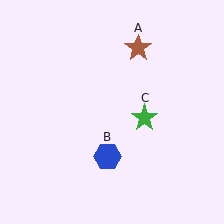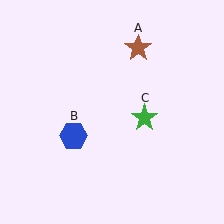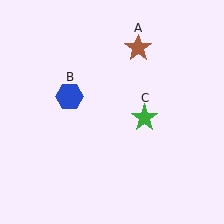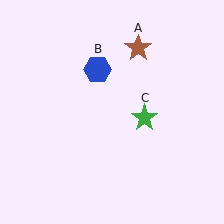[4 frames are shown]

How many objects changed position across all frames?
1 object changed position: blue hexagon (object B).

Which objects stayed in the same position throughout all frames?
Brown star (object A) and green star (object C) remained stationary.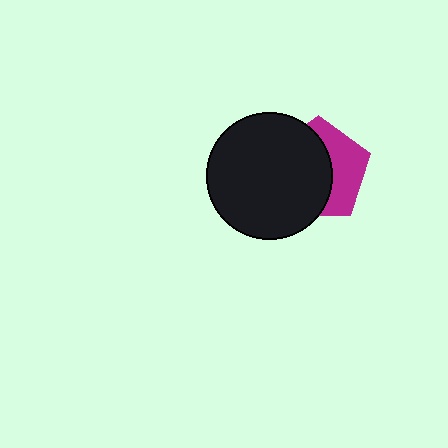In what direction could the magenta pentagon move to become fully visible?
The magenta pentagon could move right. That would shift it out from behind the black circle entirely.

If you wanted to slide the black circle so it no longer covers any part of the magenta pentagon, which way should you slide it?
Slide it left — that is the most direct way to separate the two shapes.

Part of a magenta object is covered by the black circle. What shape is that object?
It is a pentagon.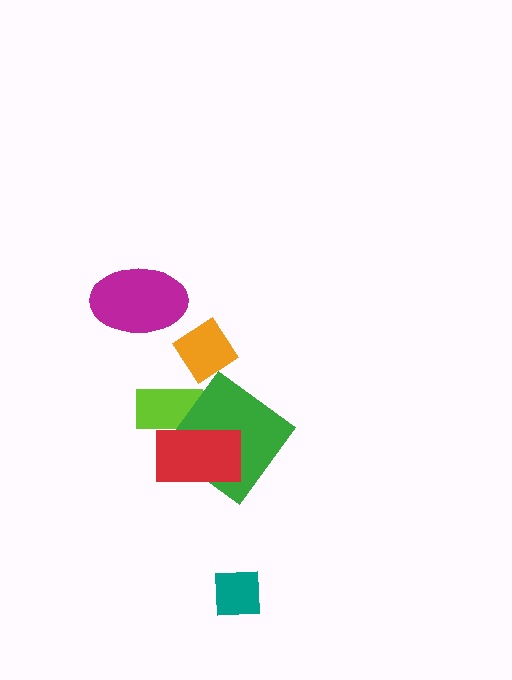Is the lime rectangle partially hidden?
Yes, it is partially covered by another shape.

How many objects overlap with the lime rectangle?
2 objects overlap with the lime rectangle.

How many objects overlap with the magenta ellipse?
0 objects overlap with the magenta ellipse.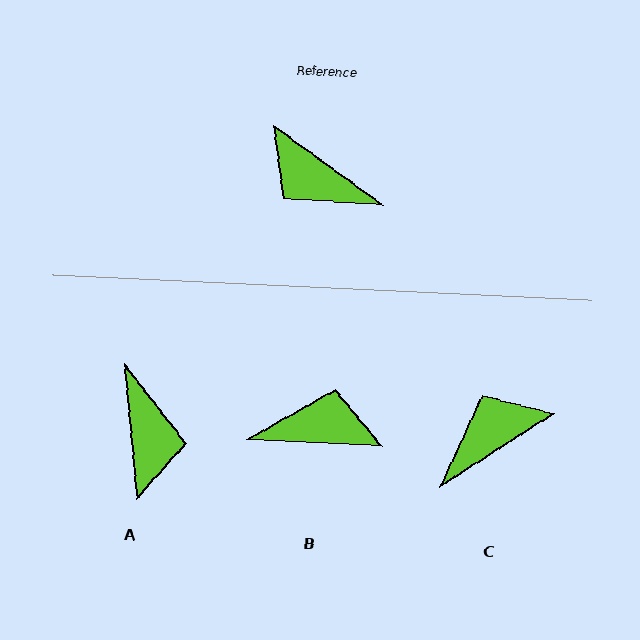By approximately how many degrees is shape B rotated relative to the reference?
Approximately 147 degrees clockwise.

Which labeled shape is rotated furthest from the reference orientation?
B, about 147 degrees away.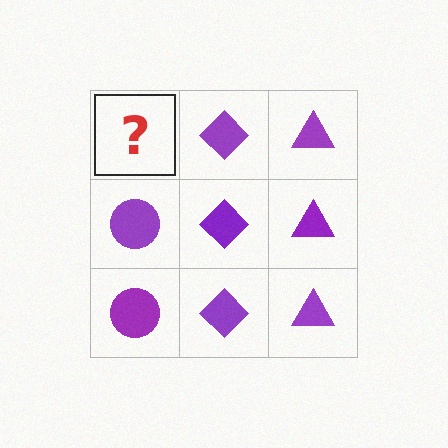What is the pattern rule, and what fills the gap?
The rule is that each column has a consistent shape. The gap should be filled with a purple circle.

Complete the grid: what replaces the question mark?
The question mark should be replaced with a purple circle.